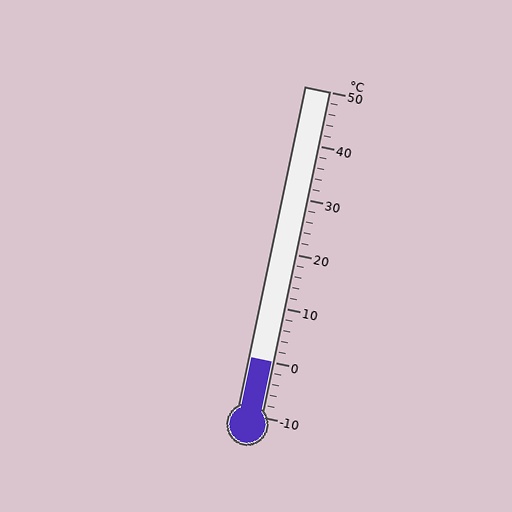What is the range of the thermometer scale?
The thermometer scale ranges from -10°C to 50°C.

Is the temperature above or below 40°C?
The temperature is below 40°C.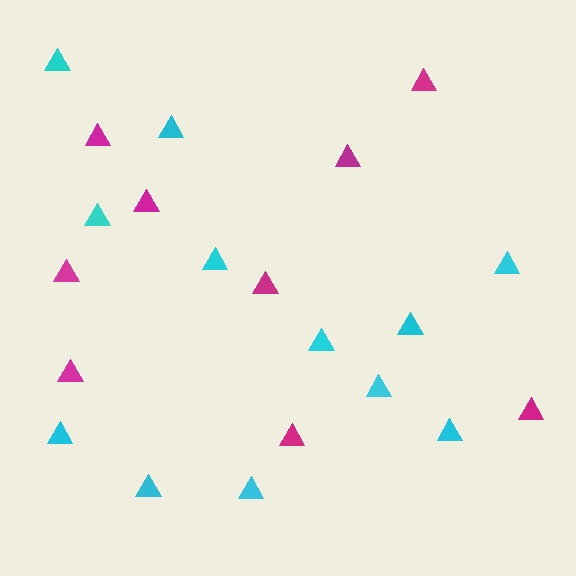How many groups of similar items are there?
There are 2 groups: one group of cyan triangles (12) and one group of magenta triangles (9).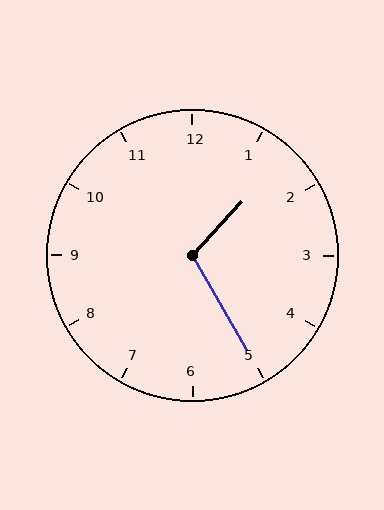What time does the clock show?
1:25.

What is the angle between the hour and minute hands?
Approximately 108 degrees.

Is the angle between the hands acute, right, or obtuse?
It is obtuse.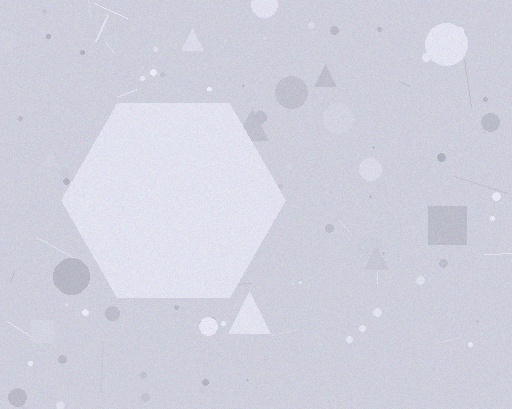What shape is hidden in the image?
A hexagon is hidden in the image.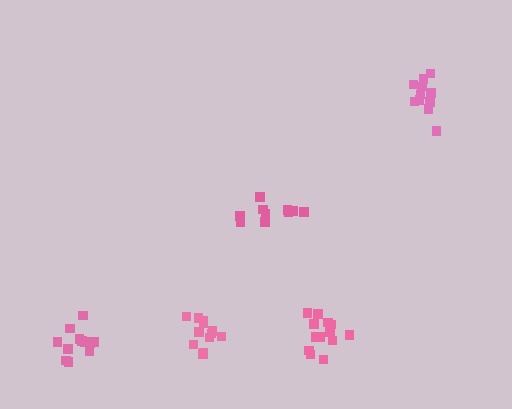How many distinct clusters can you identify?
There are 5 distinct clusters.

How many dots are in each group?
Group 1: 14 dots, Group 2: 12 dots, Group 3: 12 dots, Group 4: 10 dots, Group 5: 11 dots (59 total).